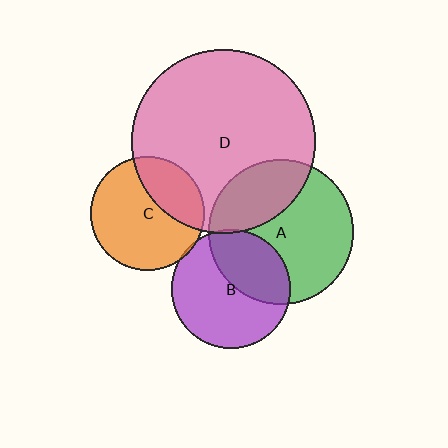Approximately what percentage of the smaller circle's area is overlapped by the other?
Approximately 5%.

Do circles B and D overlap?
Yes.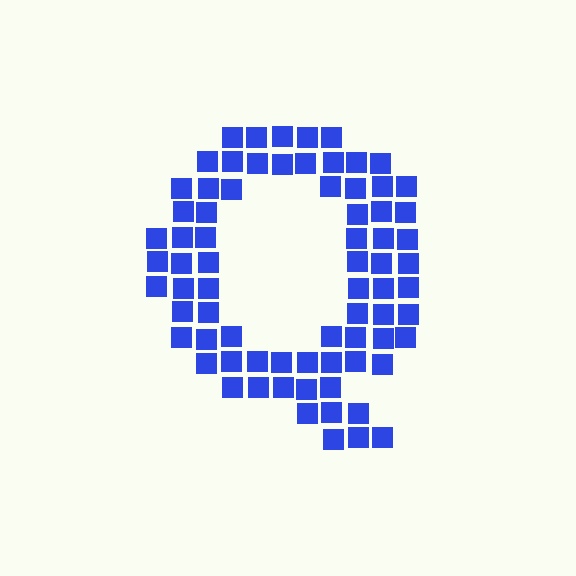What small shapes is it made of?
It is made of small squares.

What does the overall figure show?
The overall figure shows the letter Q.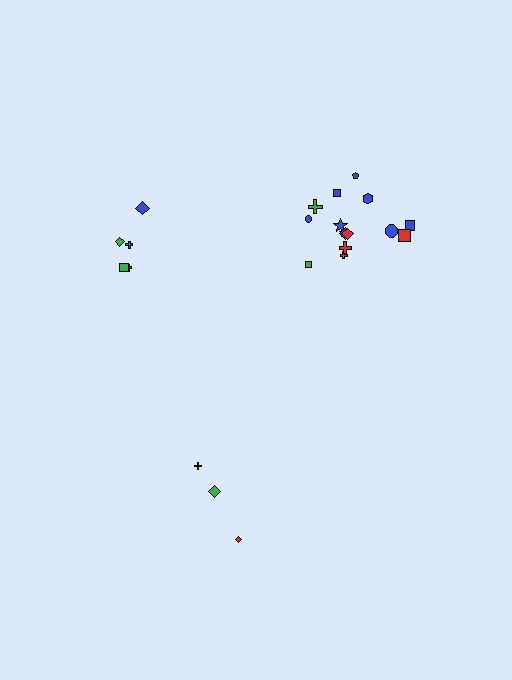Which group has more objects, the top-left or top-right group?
The top-right group.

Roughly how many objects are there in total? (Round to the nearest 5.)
Roughly 25 objects in total.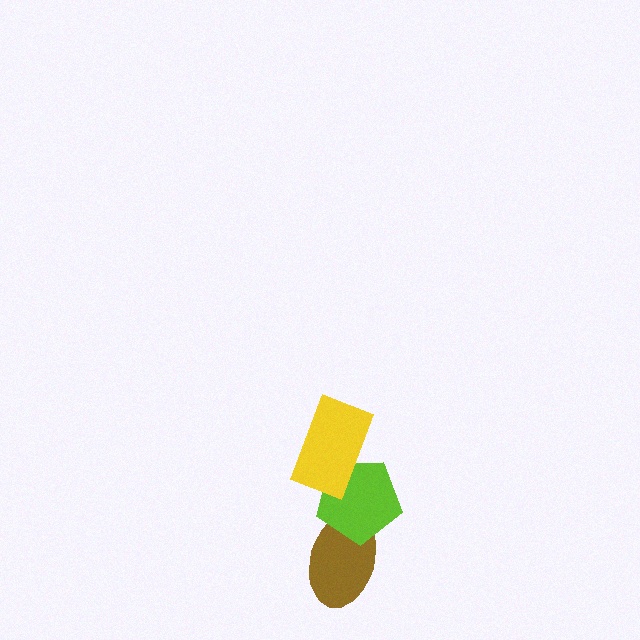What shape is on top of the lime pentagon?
The yellow rectangle is on top of the lime pentagon.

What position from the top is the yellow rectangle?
The yellow rectangle is 1st from the top.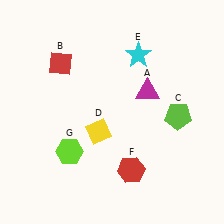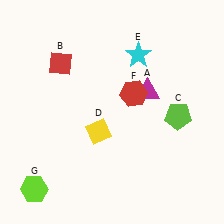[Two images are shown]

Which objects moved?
The objects that moved are: the red hexagon (F), the lime hexagon (G).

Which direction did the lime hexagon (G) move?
The lime hexagon (G) moved down.